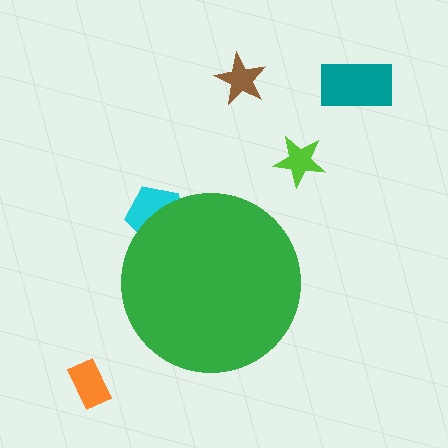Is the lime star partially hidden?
No, the lime star is fully visible.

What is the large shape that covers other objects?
A green circle.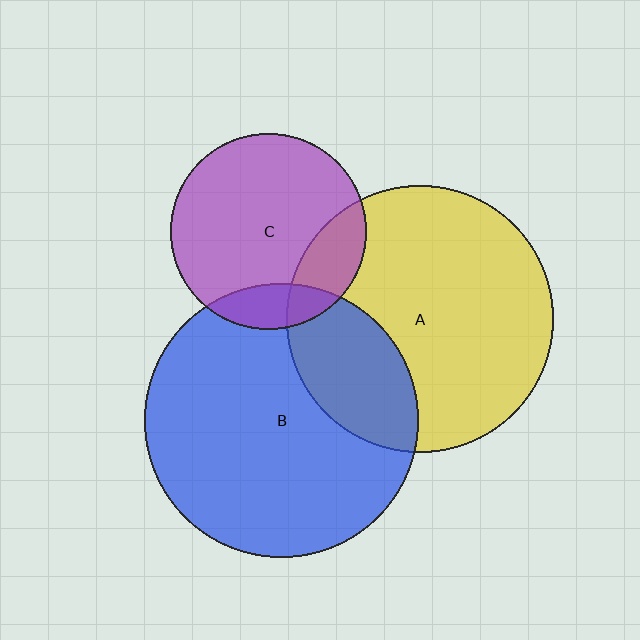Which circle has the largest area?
Circle B (blue).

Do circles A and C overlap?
Yes.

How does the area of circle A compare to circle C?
Approximately 1.9 times.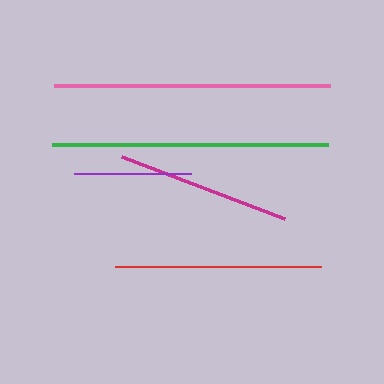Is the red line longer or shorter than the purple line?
The red line is longer than the purple line.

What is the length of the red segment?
The red segment is approximately 206 pixels long.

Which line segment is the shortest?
The purple line is the shortest at approximately 118 pixels.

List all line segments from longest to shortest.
From longest to shortest: green, pink, red, magenta, purple.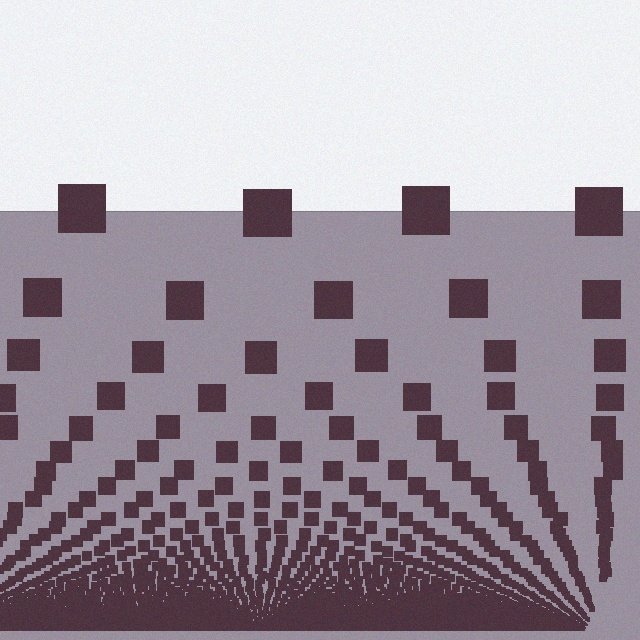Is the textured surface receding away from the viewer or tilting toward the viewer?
The surface appears to tilt toward the viewer. Texture elements get larger and sparser toward the top.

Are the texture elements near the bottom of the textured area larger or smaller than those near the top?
Smaller. The gradient is inverted — elements near the bottom are smaller and denser.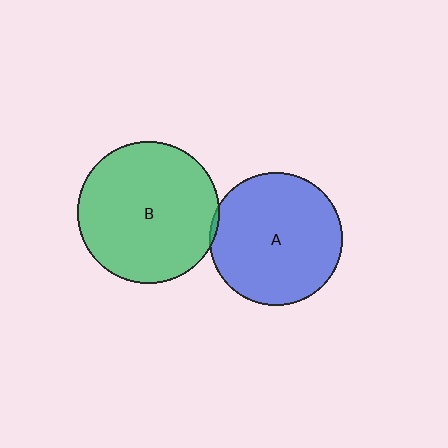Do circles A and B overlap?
Yes.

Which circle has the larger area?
Circle B (green).